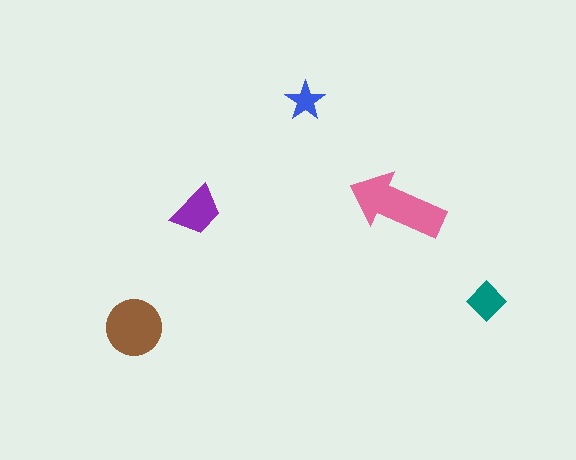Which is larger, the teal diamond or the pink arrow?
The pink arrow.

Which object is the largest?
The pink arrow.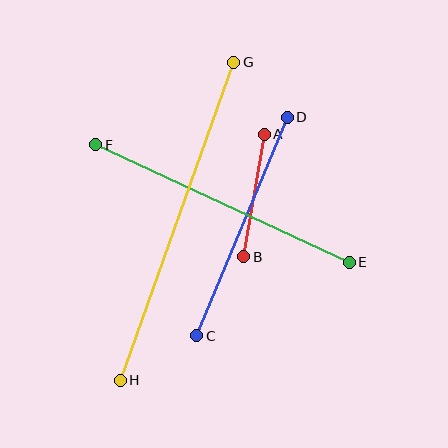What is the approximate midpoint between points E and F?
The midpoint is at approximately (222, 204) pixels.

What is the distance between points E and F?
The distance is approximately 279 pixels.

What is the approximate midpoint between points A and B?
The midpoint is at approximately (254, 196) pixels.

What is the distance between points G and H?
The distance is approximately 338 pixels.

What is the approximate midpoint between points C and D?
The midpoint is at approximately (242, 226) pixels.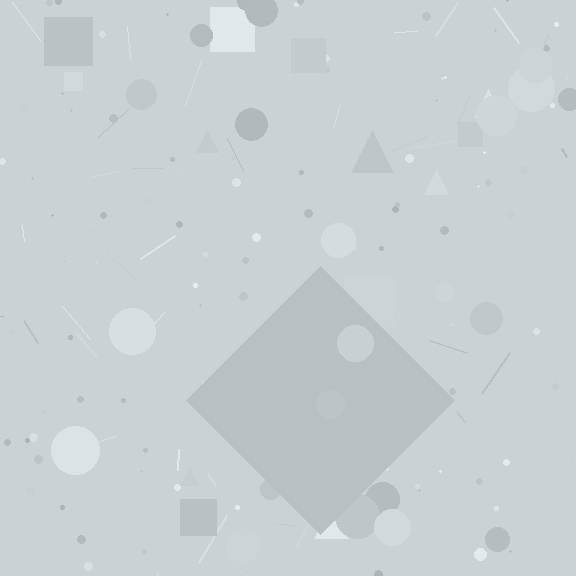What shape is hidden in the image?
A diamond is hidden in the image.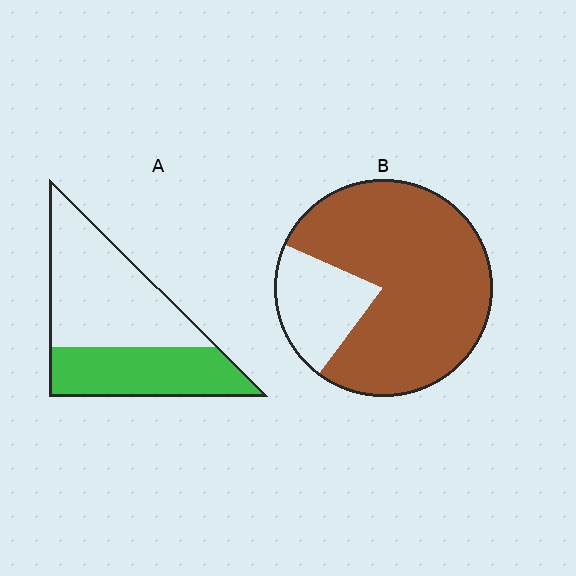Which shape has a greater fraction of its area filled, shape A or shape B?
Shape B.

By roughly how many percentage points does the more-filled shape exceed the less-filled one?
By roughly 40 percentage points (B over A).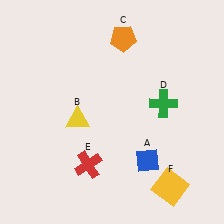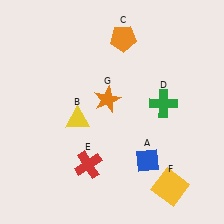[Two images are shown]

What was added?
An orange star (G) was added in Image 2.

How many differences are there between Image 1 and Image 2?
There is 1 difference between the two images.